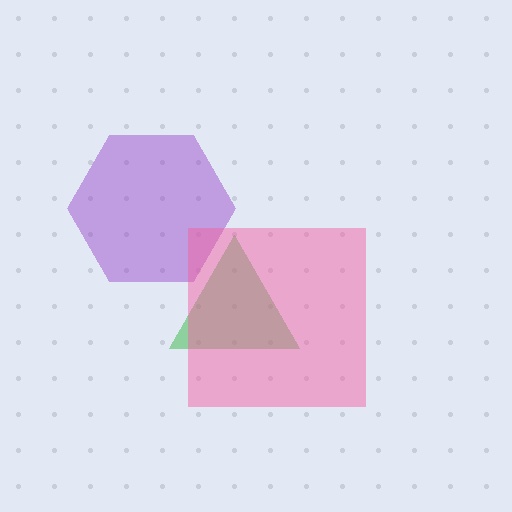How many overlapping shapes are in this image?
There are 3 overlapping shapes in the image.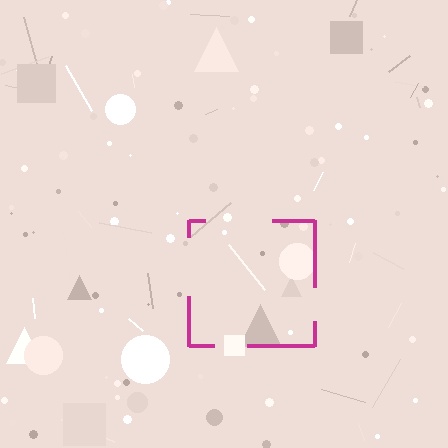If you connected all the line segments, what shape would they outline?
They would outline a square.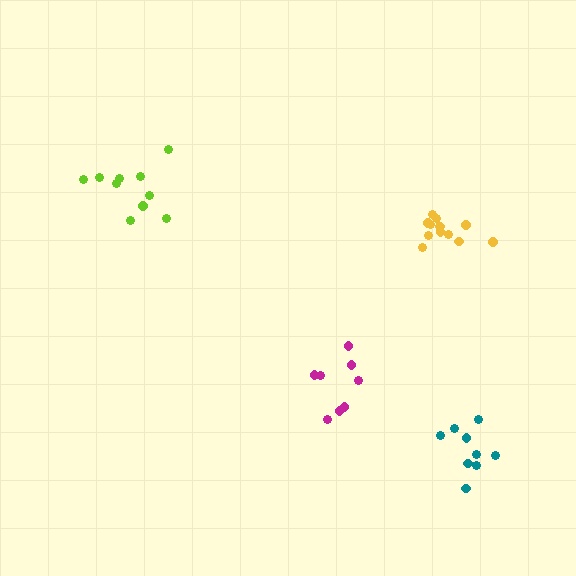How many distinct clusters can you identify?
There are 4 distinct clusters.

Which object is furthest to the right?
The teal cluster is rightmost.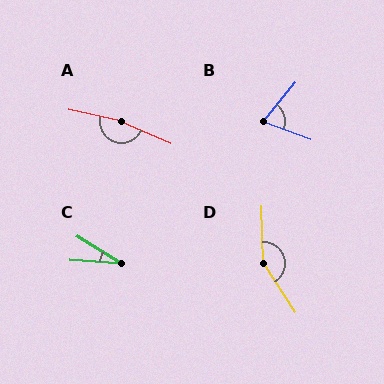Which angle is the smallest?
C, at approximately 28 degrees.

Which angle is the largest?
A, at approximately 168 degrees.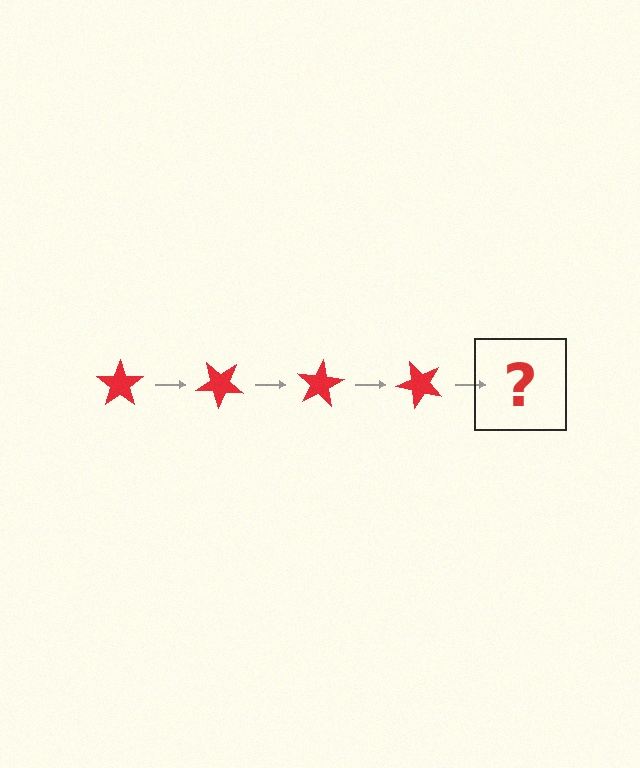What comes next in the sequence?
The next element should be a red star rotated 160 degrees.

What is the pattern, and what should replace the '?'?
The pattern is that the star rotates 40 degrees each step. The '?' should be a red star rotated 160 degrees.